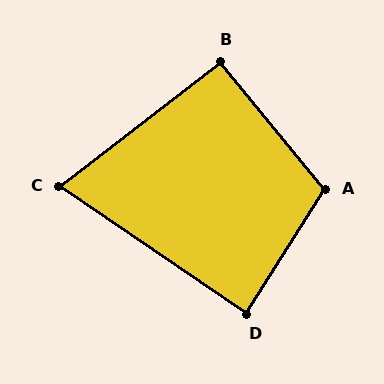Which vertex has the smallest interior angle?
C, at approximately 72 degrees.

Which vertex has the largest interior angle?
A, at approximately 108 degrees.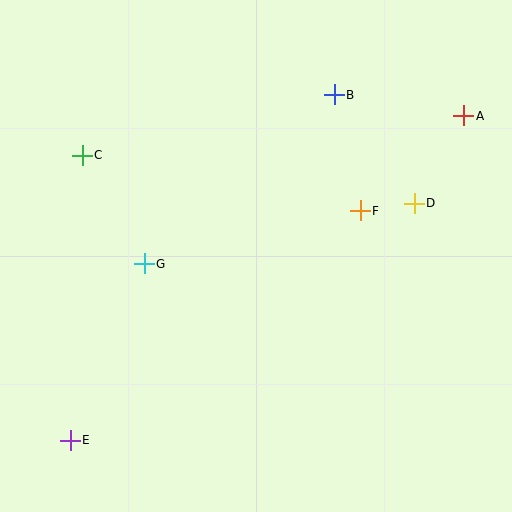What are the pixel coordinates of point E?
Point E is at (70, 440).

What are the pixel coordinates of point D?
Point D is at (414, 203).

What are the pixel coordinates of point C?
Point C is at (82, 155).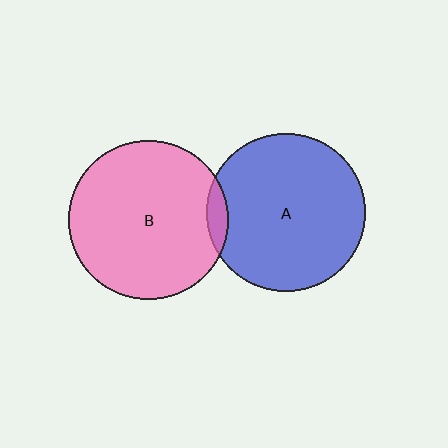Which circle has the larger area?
Circle B (pink).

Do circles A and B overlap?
Yes.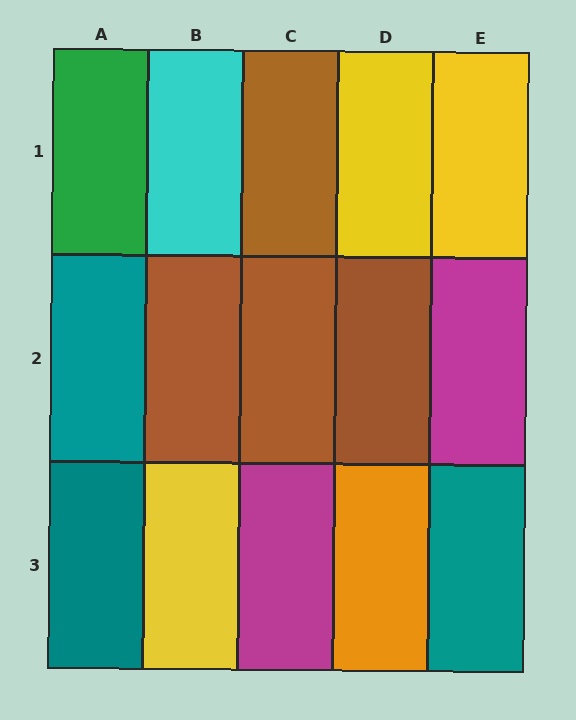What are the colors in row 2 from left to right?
Teal, brown, brown, brown, magenta.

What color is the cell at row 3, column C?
Magenta.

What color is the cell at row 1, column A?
Green.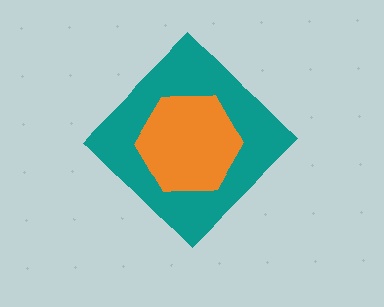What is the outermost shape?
The teal diamond.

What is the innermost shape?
The orange hexagon.